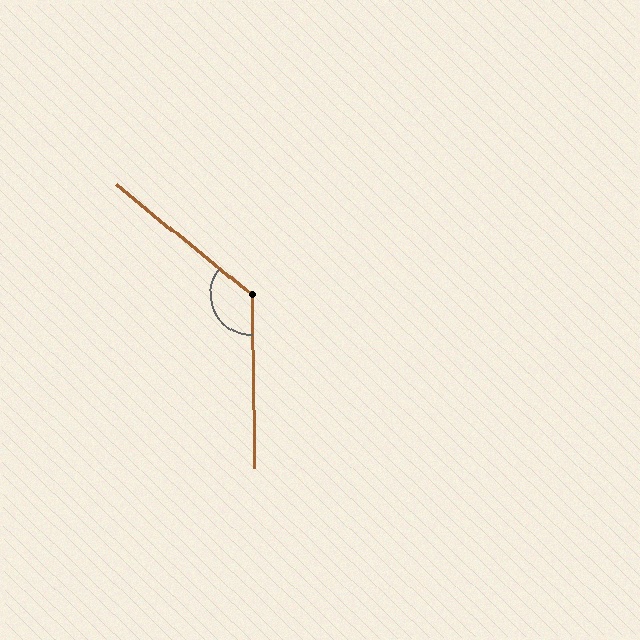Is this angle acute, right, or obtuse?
It is obtuse.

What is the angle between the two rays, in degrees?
Approximately 130 degrees.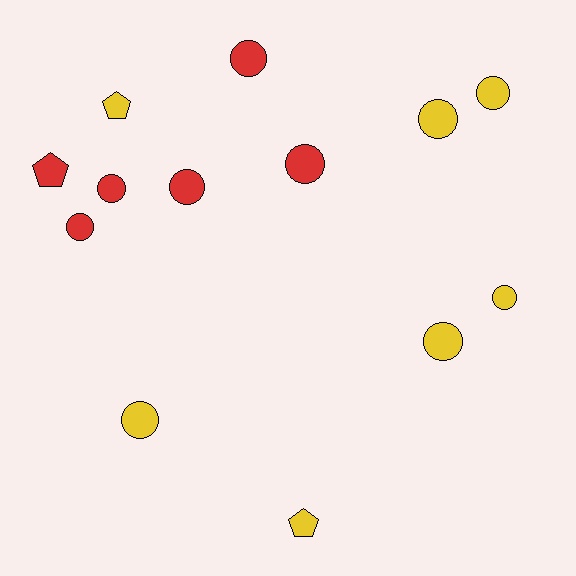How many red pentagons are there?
There is 1 red pentagon.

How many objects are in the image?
There are 13 objects.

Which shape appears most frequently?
Circle, with 10 objects.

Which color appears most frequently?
Yellow, with 7 objects.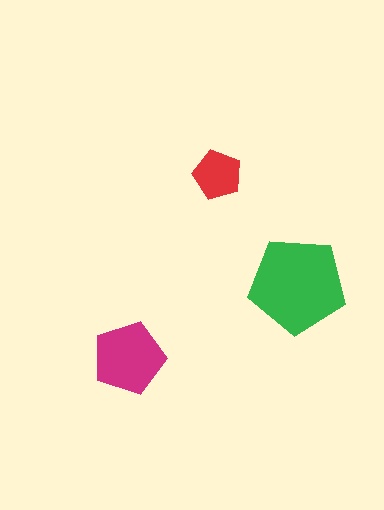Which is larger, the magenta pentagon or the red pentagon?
The magenta one.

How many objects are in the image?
There are 3 objects in the image.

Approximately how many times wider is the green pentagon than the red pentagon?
About 2 times wider.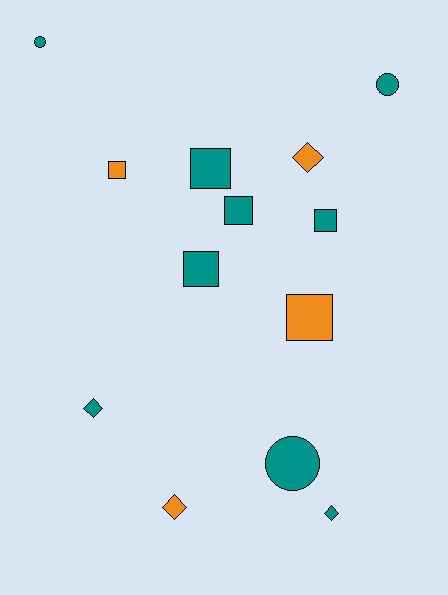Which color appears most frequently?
Teal, with 9 objects.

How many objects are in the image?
There are 13 objects.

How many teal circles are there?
There are 3 teal circles.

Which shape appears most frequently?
Square, with 6 objects.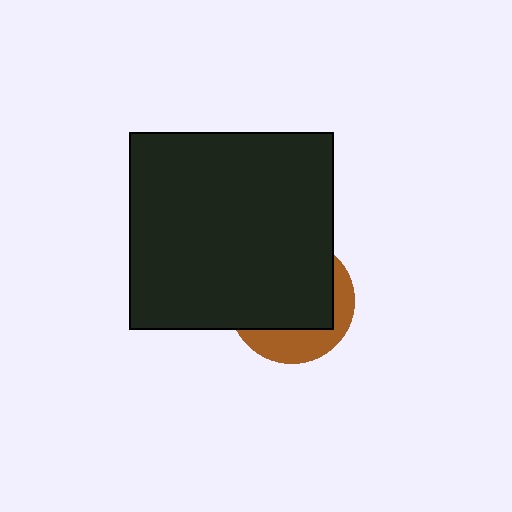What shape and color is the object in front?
The object in front is a black rectangle.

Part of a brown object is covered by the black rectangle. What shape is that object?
It is a circle.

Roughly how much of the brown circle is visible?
A small part of it is visible (roughly 32%).